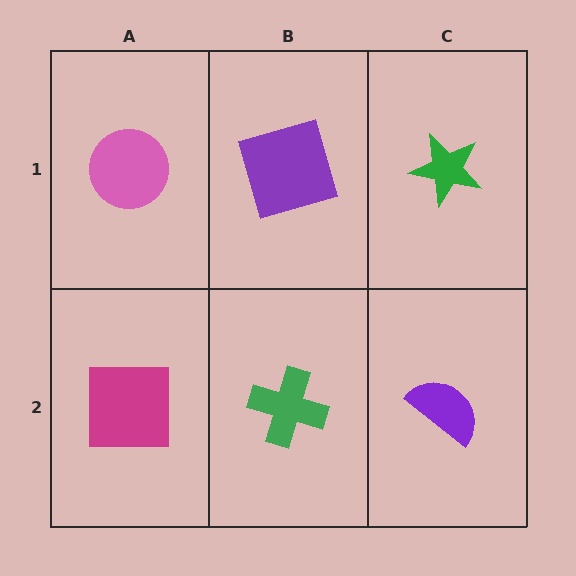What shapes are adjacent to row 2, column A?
A pink circle (row 1, column A), a green cross (row 2, column B).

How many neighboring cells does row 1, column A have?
2.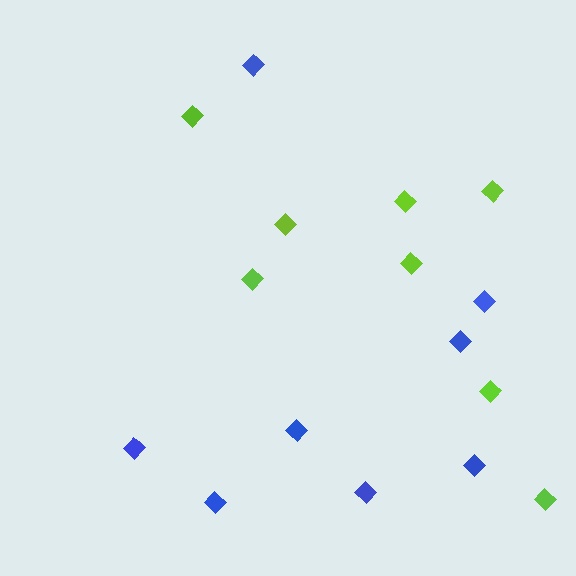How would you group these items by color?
There are 2 groups: one group of lime diamonds (8) and one group of blue diamonds (8).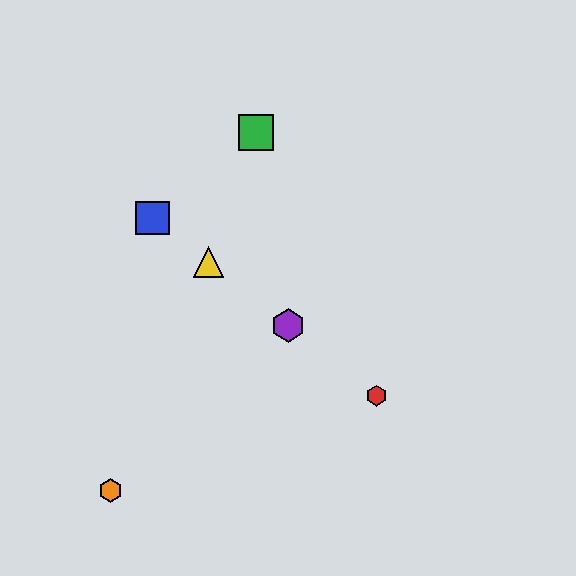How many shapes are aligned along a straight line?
4 shapes (the red hexagon, the blue square, the yellow triangle, the purple hexagon) are aligned along a straight line.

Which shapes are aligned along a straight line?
The red hexagon, the blue square, the yellow triangle, the purple hexagon are aligned along a straight line.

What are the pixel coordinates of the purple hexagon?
The purple hexagon is at (288, 326).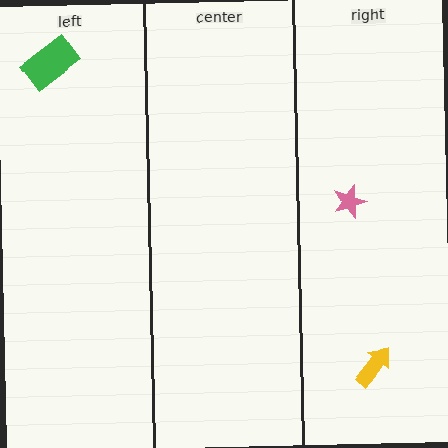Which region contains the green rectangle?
The left region.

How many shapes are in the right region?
2.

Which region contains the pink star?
The right region.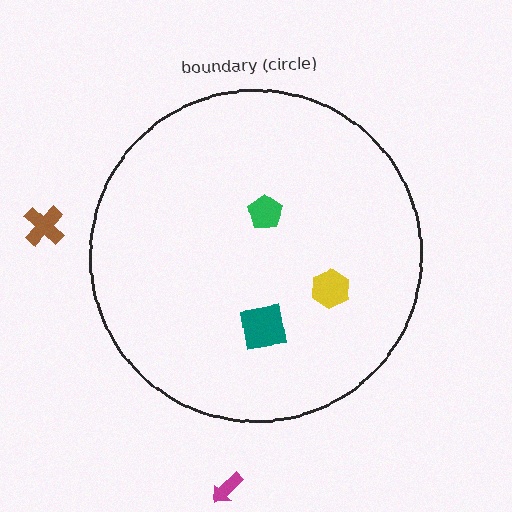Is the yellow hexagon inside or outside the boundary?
Inside.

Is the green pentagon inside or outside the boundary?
Inside.